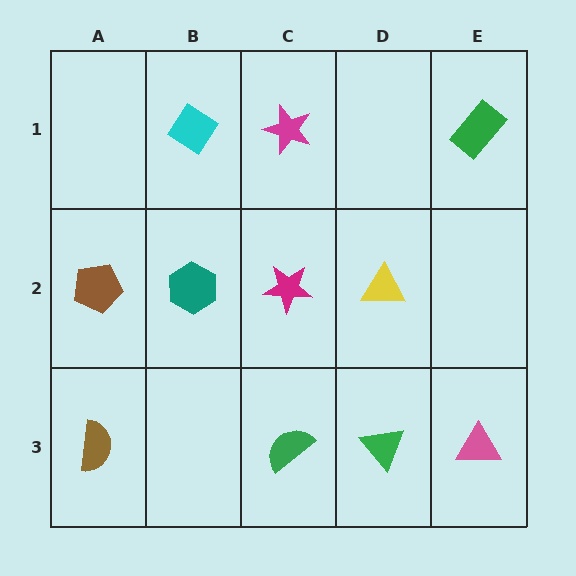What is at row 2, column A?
A brown pentagon.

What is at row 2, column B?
A teal hexagon.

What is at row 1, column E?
A green rectangle.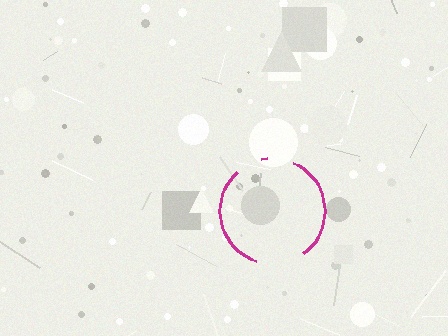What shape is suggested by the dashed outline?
The dashed outline suggests a circle.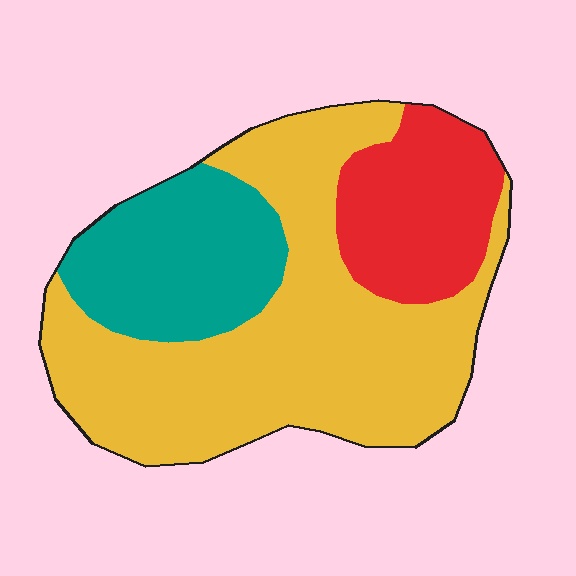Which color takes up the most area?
Yellow, at roughly 60%.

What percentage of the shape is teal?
Teal takes up between a sixth and a third of the shape.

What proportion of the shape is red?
Red covers roughly 20% of the shape.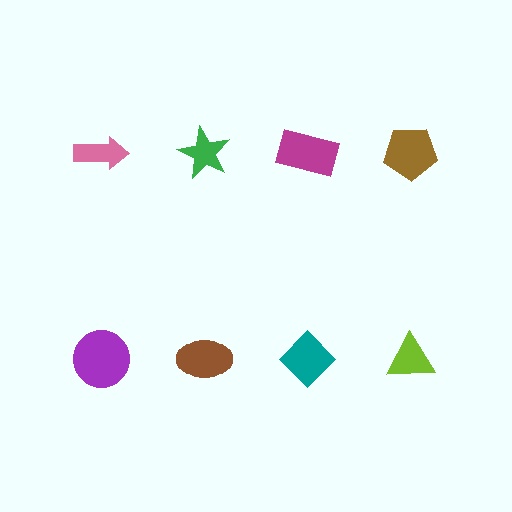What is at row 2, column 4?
A lime triangle.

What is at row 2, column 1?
A purple circle.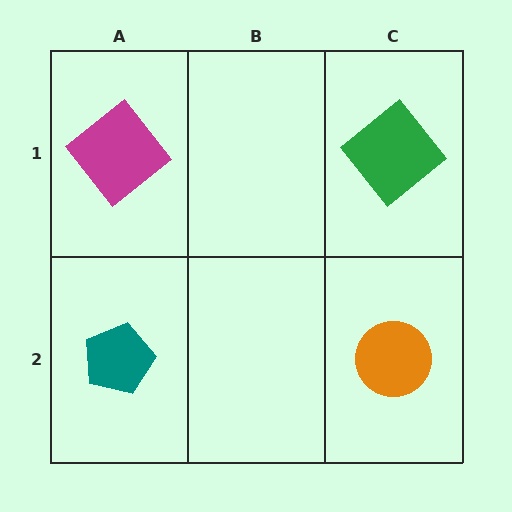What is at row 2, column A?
A teal pentagon.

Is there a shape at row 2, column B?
No, that cell is empty.